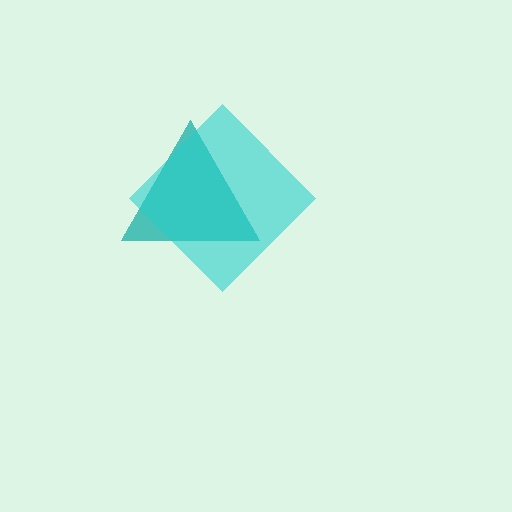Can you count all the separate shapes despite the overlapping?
Yes, there are 2 separate shapes.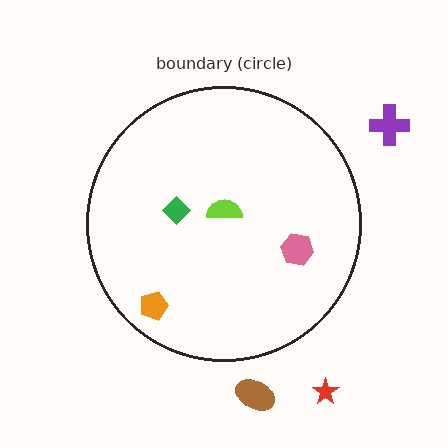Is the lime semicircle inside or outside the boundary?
Inside.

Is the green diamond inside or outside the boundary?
Inside.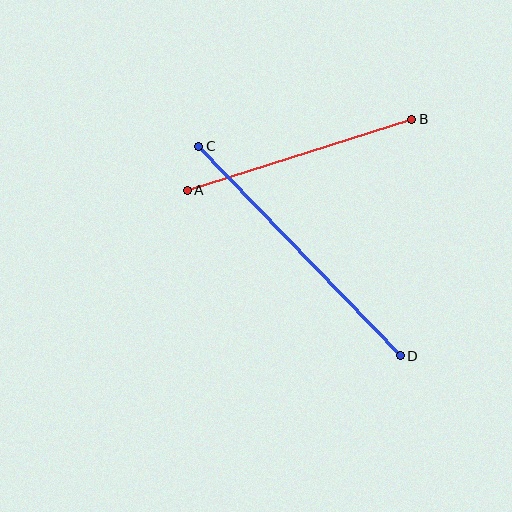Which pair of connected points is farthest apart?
Points C and D are farthest apart.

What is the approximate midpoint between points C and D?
The midpoint is at approximately (300, 251) pixels.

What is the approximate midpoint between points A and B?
The midpoint is at approximately (300, 155) pixels.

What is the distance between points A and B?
The distance is approximately 236 pixels.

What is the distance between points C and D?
The distance is approximately 291 pixels.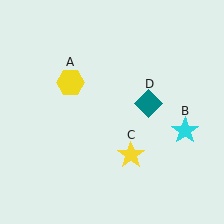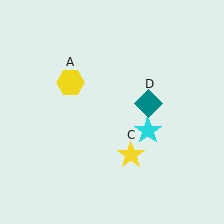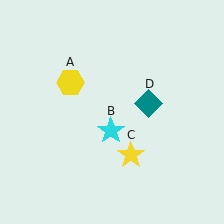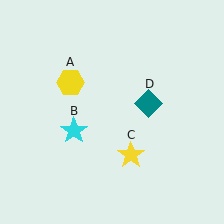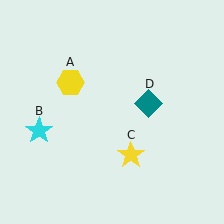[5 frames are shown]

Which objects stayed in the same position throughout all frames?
Yellow hexagon (object A) and yellow star (object C) and teal diamond (object D) remained stationary.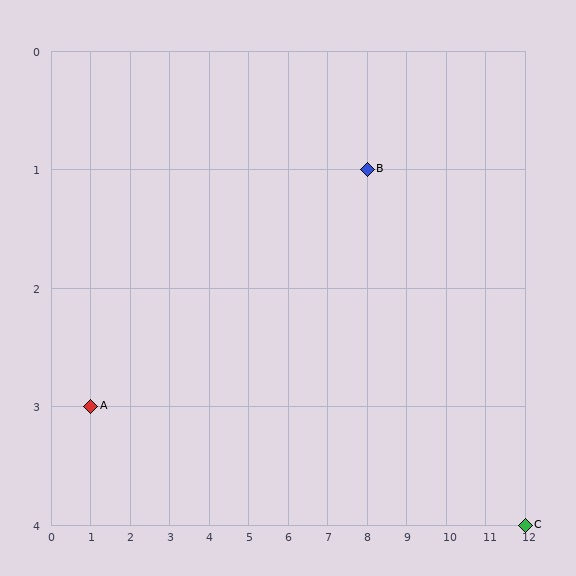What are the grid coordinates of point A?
Point A is at grid coordinates (1, 3).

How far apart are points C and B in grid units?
Points C and B are 4 columns and 3 rows apart (about 5.0 grid units diagonally).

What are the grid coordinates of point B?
Point B is at grid coordinates (8, 1).